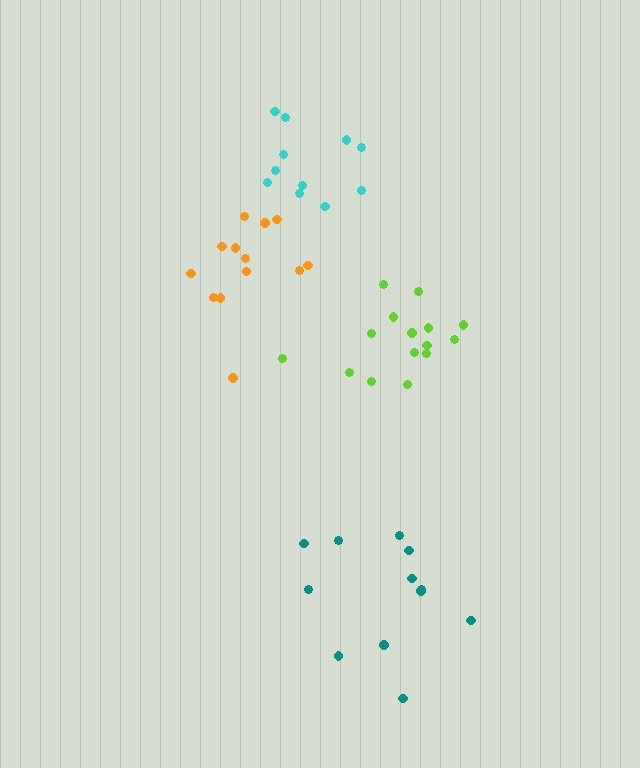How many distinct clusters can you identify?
There are 4 distinct clusters.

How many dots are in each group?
Group 1: 11 dots, Group 2: 13 dots, Group 3: 12 dots, Group 4: 15 dots (51 total).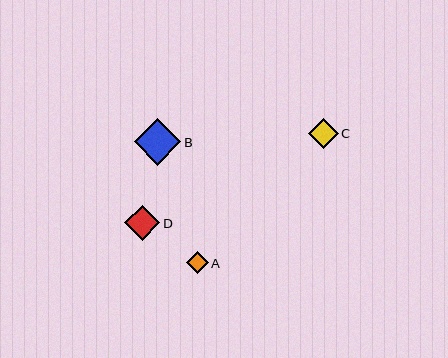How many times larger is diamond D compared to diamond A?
Diamond D is approximately 1.6 times the size of diamond A.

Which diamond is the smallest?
Diamond A is the smallest with a size of approximately 22 pixels.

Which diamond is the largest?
Diamond B is the largest with a size of approximately 46 pixels.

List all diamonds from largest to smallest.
From largest to smallest: B, D, C, A.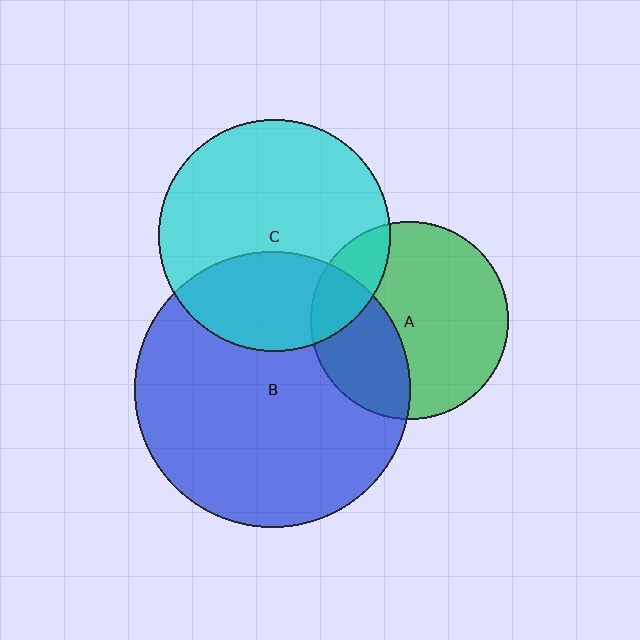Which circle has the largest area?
Circle B (blue).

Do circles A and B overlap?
Yes.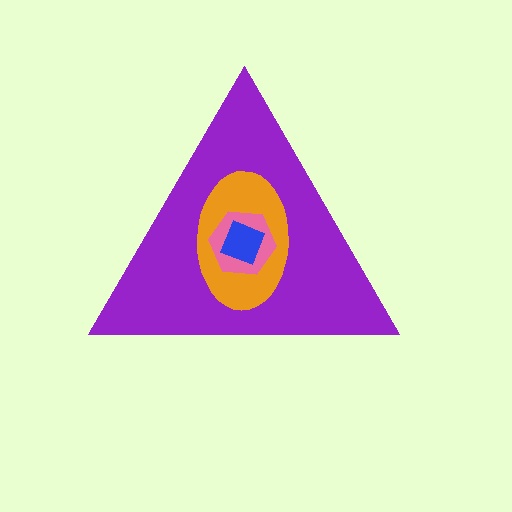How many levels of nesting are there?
4.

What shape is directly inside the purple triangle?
The orange ellipse.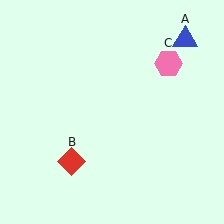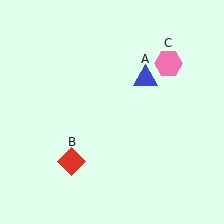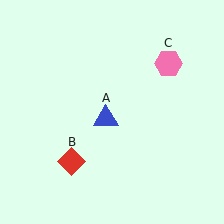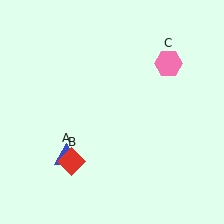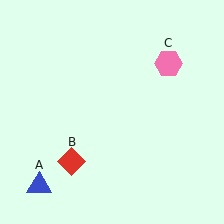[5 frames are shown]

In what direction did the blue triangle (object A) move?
The blue triangle (object A) moved down and to the left.